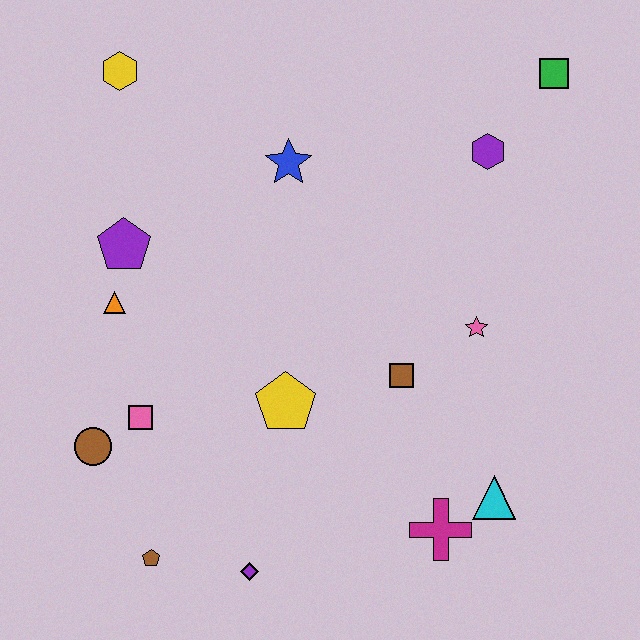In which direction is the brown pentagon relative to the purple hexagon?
The brown pentagon is below the purple hexagon.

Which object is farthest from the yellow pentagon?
The green square is farthest from the yellow pentagon.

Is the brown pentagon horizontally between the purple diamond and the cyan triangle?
No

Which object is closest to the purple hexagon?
The green square is closest to the purple hexagon.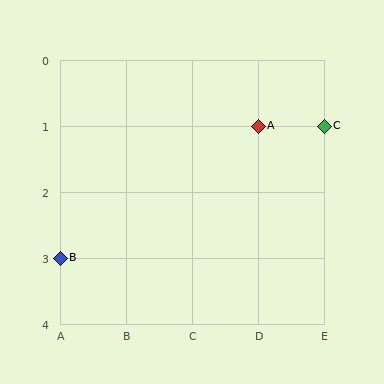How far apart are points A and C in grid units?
Points A and C are 1 column apart.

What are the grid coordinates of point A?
Point A is at grid coordinates (D, 1).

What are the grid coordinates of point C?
Point C is at grid coordinates (E, 1).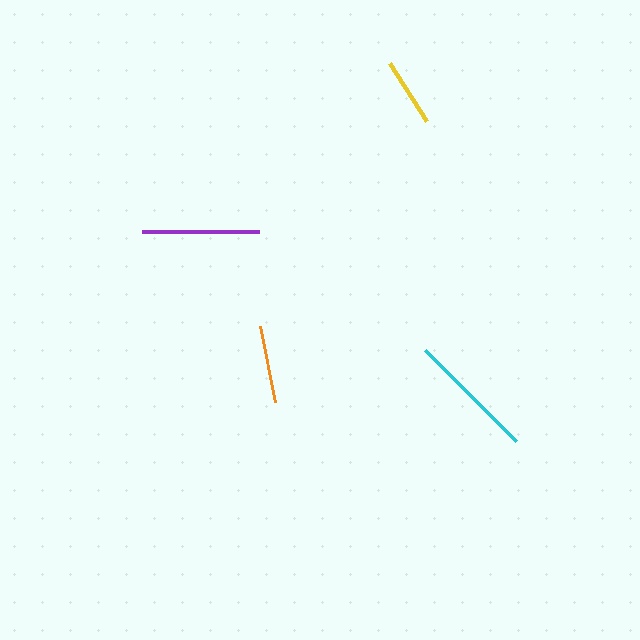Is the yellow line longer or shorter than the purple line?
The purple line is longer than the yellow line.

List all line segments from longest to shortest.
From longest to shortest: cyan, purple, orange, yellow.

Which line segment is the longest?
The cyan line is the longest at approximately 129 pixels.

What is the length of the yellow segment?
The yellow segment is approximately 69 pixels long.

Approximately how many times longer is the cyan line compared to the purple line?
The cyan line is approximately 1.1 times the length of the purple line.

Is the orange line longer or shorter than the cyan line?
The cyan line is longer than the orange line.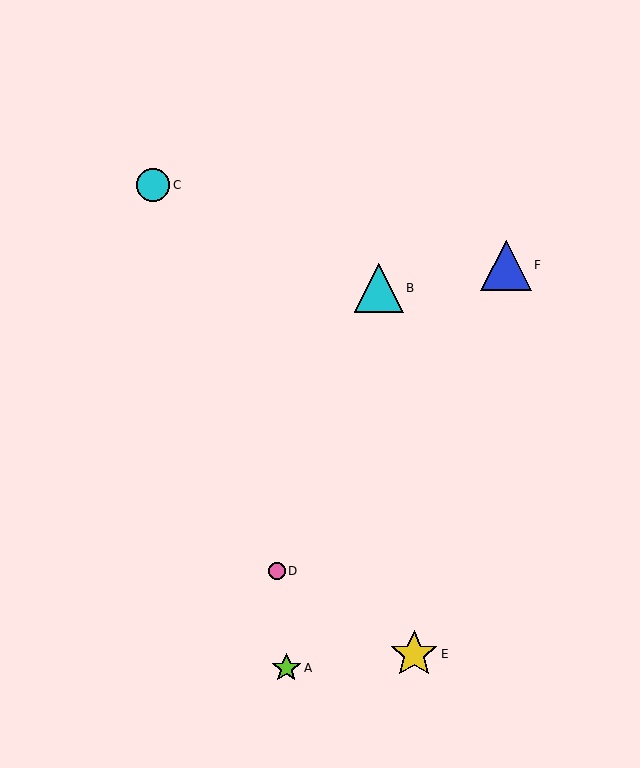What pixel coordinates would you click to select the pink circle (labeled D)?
Click at (277, 571) to select the pink circle D.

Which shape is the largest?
The blue triangle (labeled F) is the largest.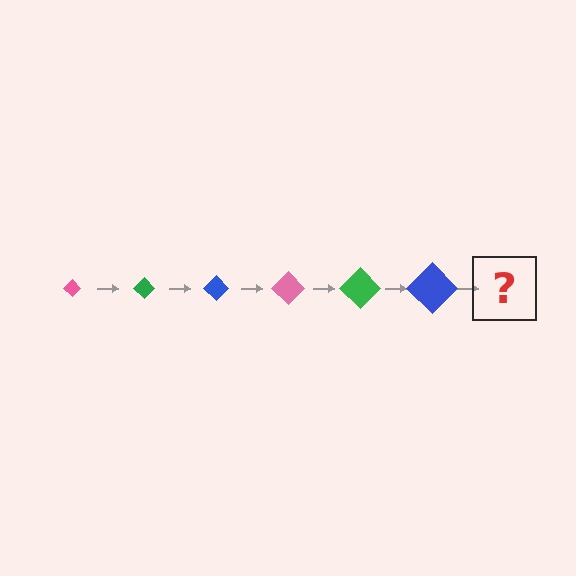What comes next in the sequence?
The next element should be a pink diamond, larger than the previous one.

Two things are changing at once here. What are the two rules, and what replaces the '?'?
The two rules are that the diamond grows larger each step and the color cycles through pink, green, and blue. The '?' should be a pink diamond, larger than the previous one.